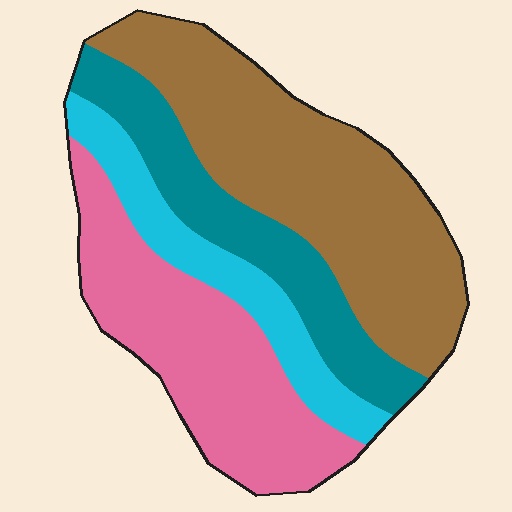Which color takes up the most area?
Brown, at roughly 40%.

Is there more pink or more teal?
Pink.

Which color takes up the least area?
Cyan, at roughly 15%.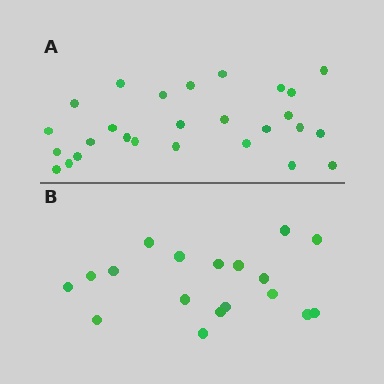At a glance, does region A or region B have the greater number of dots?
Region A (the top region) has more dots.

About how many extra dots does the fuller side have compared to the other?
Region A has roughly 8 or so more dots than region B.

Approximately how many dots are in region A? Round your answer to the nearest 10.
About 30 dots. (The exact count is 27, which rounds to 30.)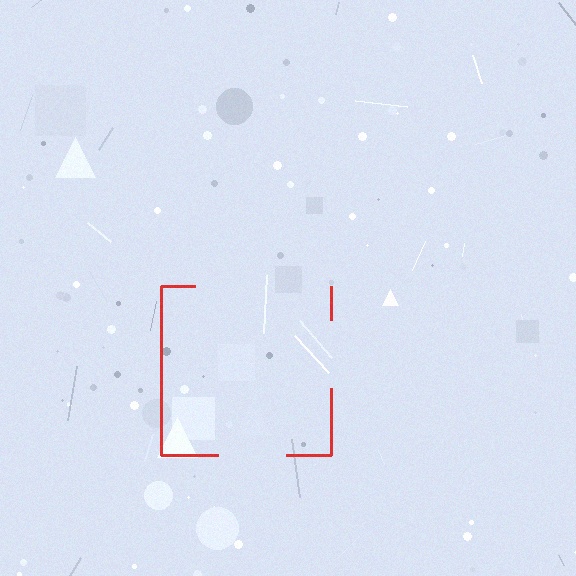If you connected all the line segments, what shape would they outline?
They would outline a square.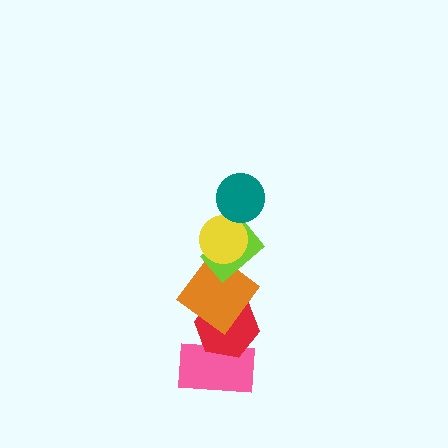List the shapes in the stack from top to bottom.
From top to bottom: the teal circle, the yellow circle, the lime rectangle, the orange diamond, the red hexagon, the pink rectangle.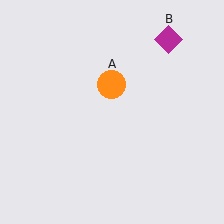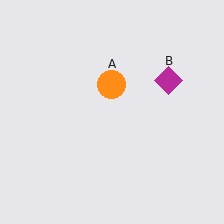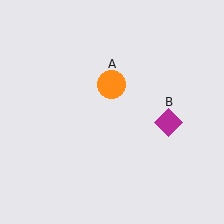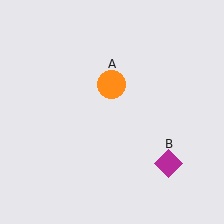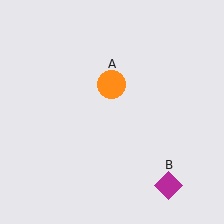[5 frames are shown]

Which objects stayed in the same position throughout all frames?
Orange circle (object A) remained stationary.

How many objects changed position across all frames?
1 object changed position: magenta diamond (object B).